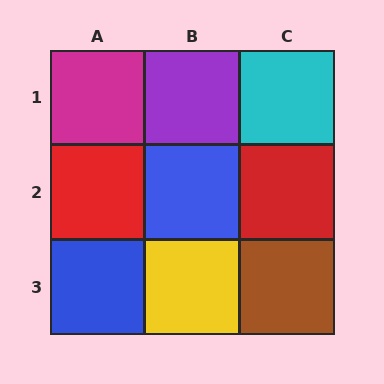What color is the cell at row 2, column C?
Red.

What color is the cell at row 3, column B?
Yellow.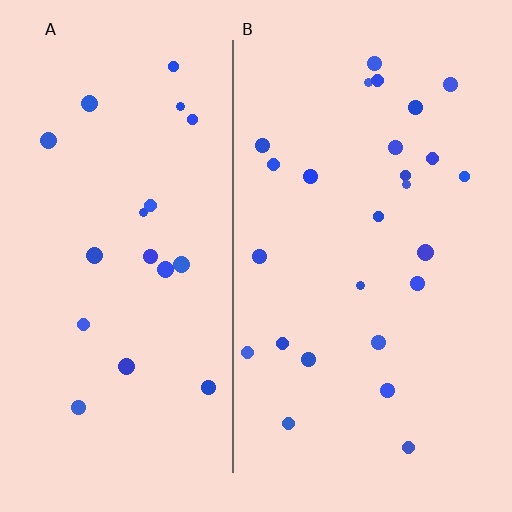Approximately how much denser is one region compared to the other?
Approximately 1.3× — region B over region A.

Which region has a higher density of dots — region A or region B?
B (the right).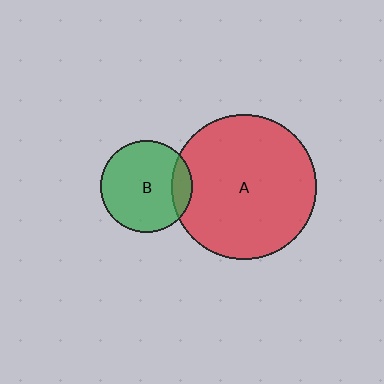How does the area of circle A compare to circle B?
Approximately 2.5 times.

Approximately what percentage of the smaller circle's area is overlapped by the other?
Approximately 15%.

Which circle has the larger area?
Circle A (red).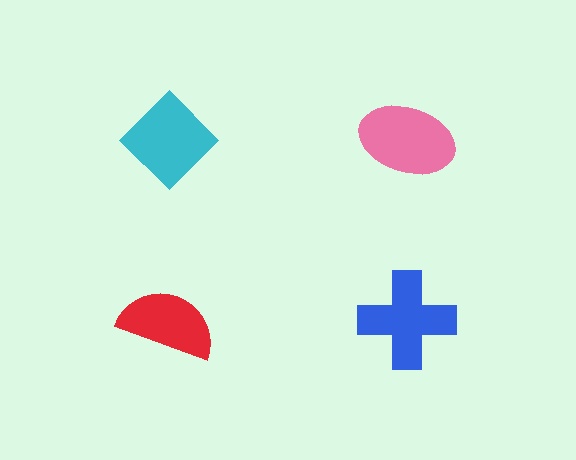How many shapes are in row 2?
2 shapes.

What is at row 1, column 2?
A pink ellipse.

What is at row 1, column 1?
A cyan diamond.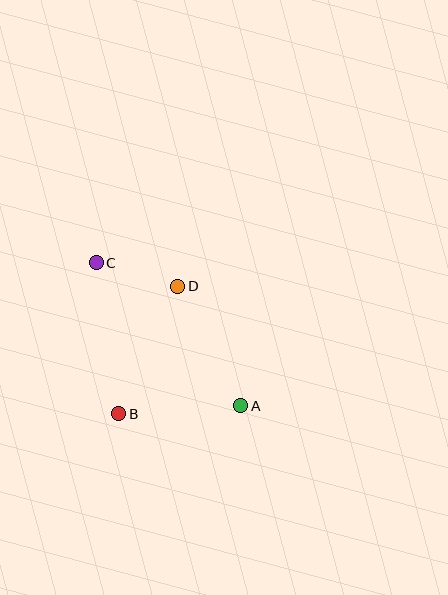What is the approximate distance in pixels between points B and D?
The distance between B and D is approximately 141 pixels.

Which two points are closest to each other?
Points C and D are closest to each other.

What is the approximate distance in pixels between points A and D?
The distance between A and D is approximately 135 pixels.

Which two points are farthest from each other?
Points A and C are farthest from each other.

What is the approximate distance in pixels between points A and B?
The distance between A and B is approximately 122 pixels.